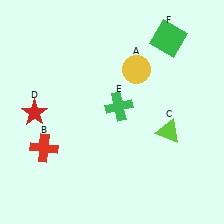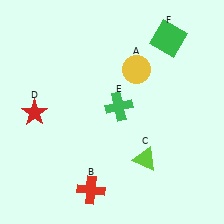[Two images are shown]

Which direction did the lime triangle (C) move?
The lime triangle (C) moved down.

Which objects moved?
The objects that moved are: the red cross (B), the lime triangle (C).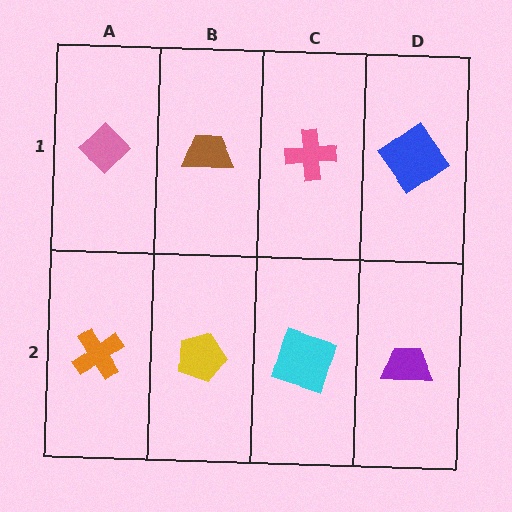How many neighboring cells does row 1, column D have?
2.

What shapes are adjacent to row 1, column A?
An orange cross (row 2, column A), a brown trapezoid (row 1, column B).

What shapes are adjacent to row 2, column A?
A pink diamond (row 1, column A), a yellow pentagon (row 2, column B).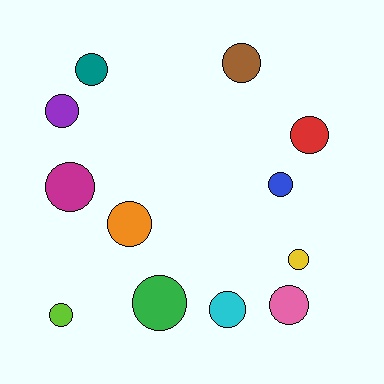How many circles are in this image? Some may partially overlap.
There are 12 circles.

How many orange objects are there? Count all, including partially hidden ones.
There is 1 orange object.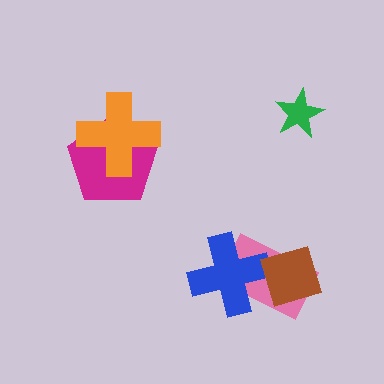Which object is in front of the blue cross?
The brown diamond is in front of the blue cross.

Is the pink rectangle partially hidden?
Yes, it is partially covered by another shape.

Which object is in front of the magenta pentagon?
The orange cross is in front of the magenta pentagon.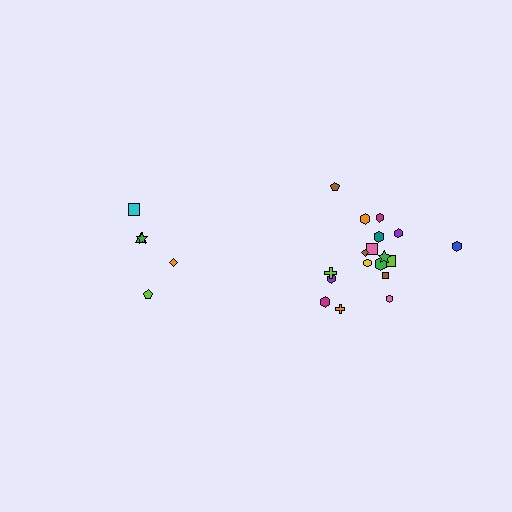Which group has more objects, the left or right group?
The right group.